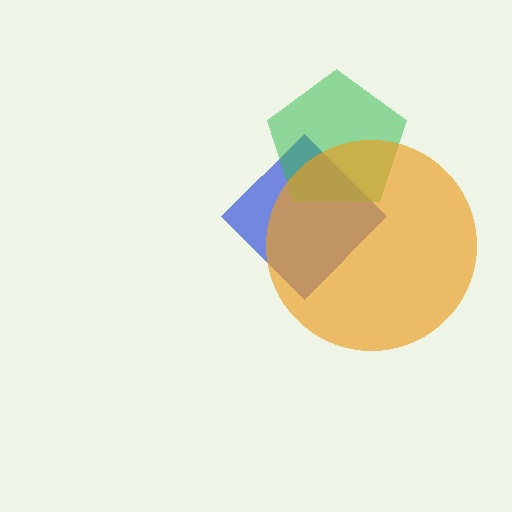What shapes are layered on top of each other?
The layered shapes are: a blue diamond, a green pentagon, an orange circle.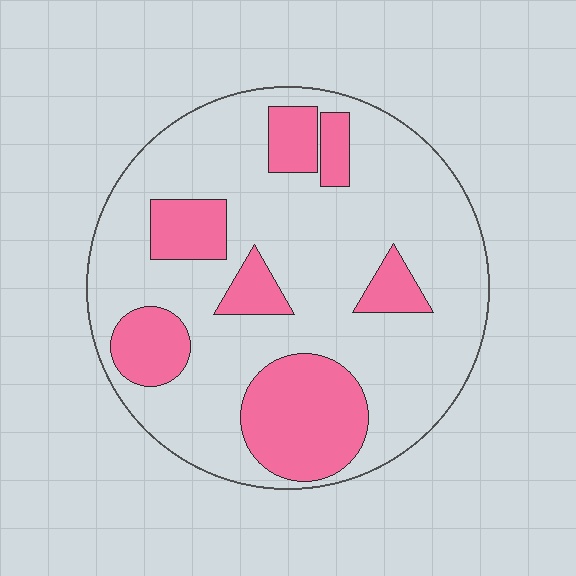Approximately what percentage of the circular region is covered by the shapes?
Approximately 25%.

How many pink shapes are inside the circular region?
7.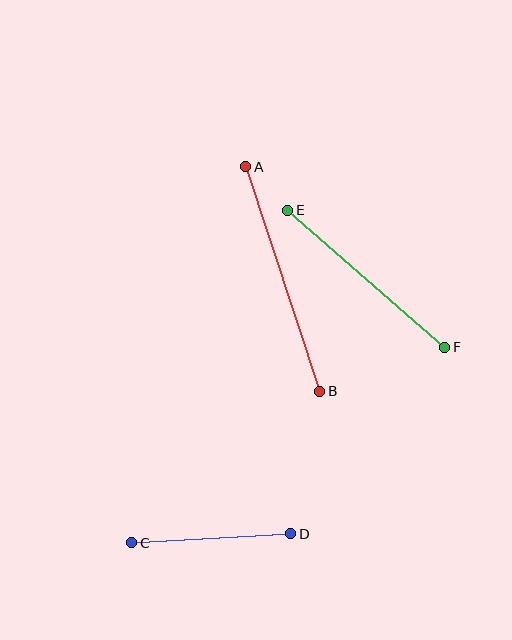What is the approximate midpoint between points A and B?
The midpoint is at approximately (283, 279) pixels.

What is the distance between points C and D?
The distance is approximately 159 pixels.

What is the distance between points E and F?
The distance is approximately 209 pixels.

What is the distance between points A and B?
The distance is approximately 236 pixels.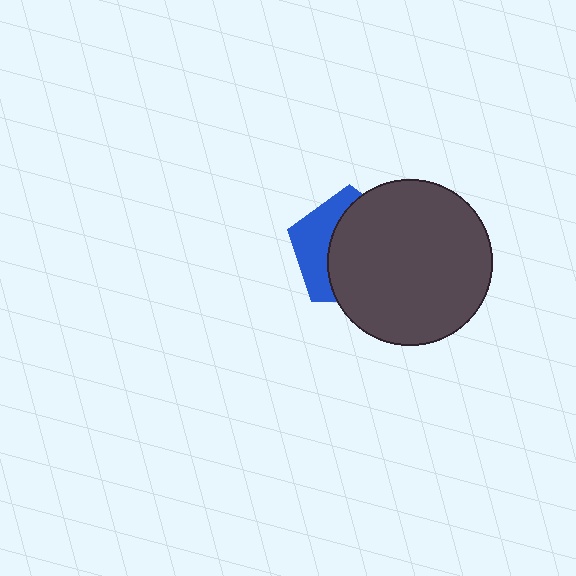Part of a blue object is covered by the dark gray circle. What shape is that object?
It is a pentagon.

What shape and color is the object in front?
The object in front is a dark gray circle.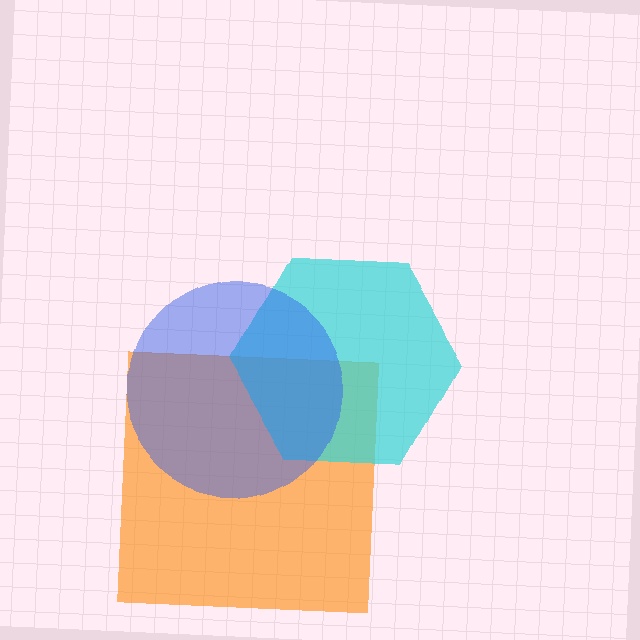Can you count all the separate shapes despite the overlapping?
Yes, there are 3 separate shapes.